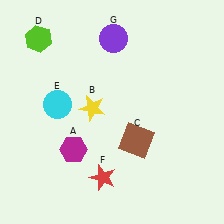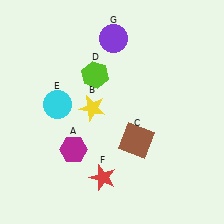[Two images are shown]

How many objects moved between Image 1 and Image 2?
1 object moved between the two images.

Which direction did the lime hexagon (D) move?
The lime hexagon (D) moved right.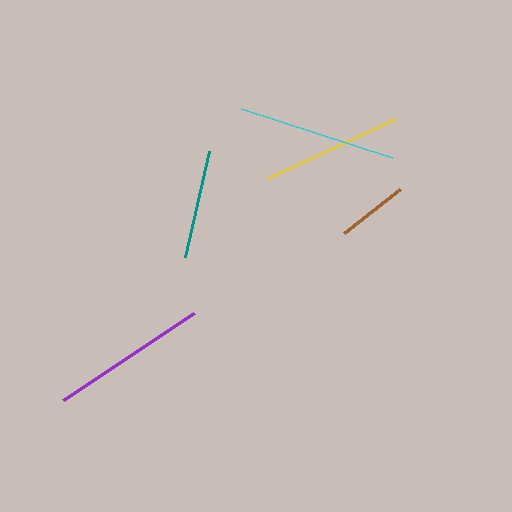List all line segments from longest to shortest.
From longest to shortest: cyan, purple, yellow, teal, brown.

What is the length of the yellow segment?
The yellow segment is approximately 139 pixels long.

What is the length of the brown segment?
The brown segment is approximately 71 pixels long.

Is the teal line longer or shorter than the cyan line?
The cyan line is longer than the teal line.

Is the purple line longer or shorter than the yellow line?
The purple line is longer than the yellow line.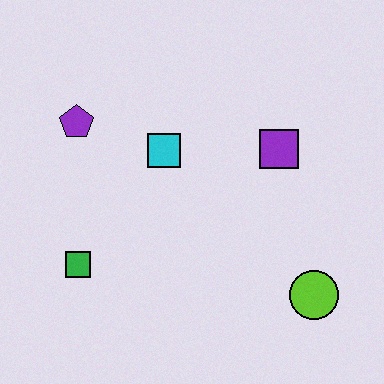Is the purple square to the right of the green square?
Yes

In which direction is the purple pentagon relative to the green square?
The purple pentagon is above the green square.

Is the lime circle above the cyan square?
No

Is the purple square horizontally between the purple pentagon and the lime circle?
Yes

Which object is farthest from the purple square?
The green square is farthest from the purple square.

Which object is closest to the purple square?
The cyan square is closest to the purple square.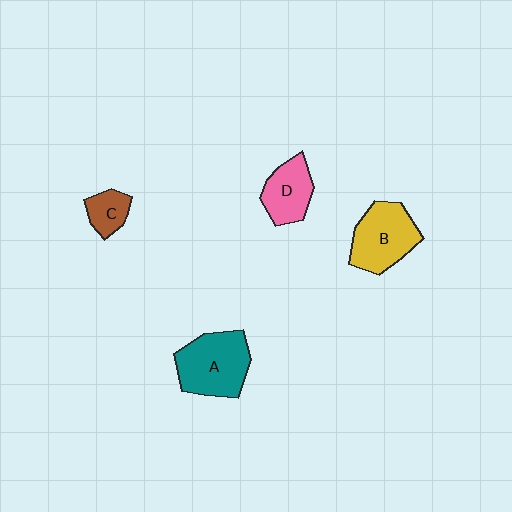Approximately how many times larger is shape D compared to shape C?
Approximately 1.7 times.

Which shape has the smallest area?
Shape C (brown).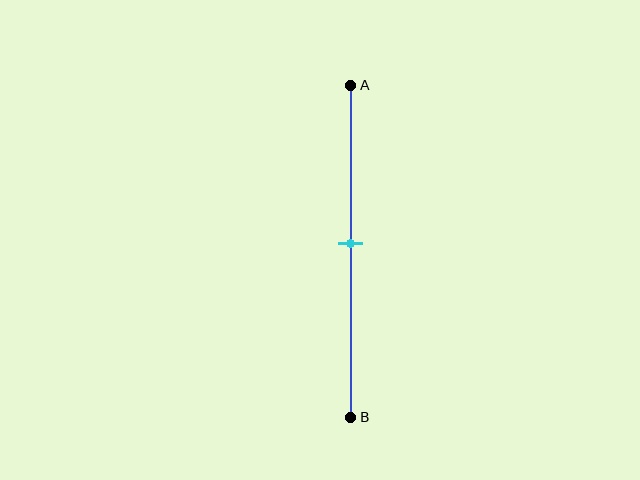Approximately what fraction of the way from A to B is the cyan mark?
The cyan mark is approximately 50% of the way from A to B.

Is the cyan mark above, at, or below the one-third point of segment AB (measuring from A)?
The cyan mark is below the one-third point of segment AB.